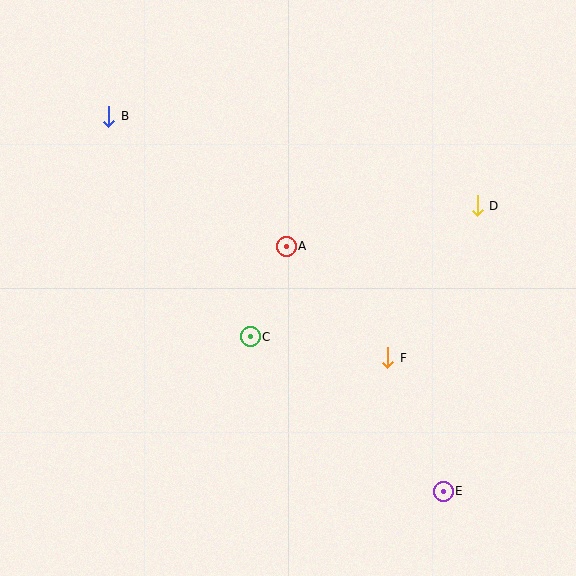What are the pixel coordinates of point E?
Point E is at (443, 491).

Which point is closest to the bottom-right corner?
Point E is closest to the bottom-right corner.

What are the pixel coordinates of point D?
Point D is at (477, 206).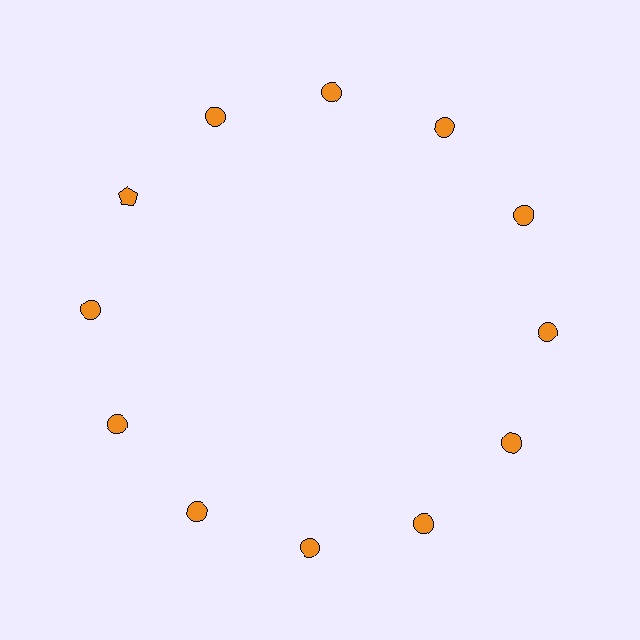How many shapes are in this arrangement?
There are 12 shapes arranged in a ring pattern.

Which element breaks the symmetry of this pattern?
The orange pentagon at roughly the 10 o'clock position breaks the symmetry. All other shapes are orange circles.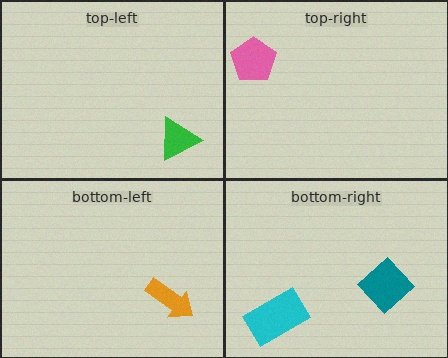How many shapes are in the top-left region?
1.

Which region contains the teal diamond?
The bottom-right region.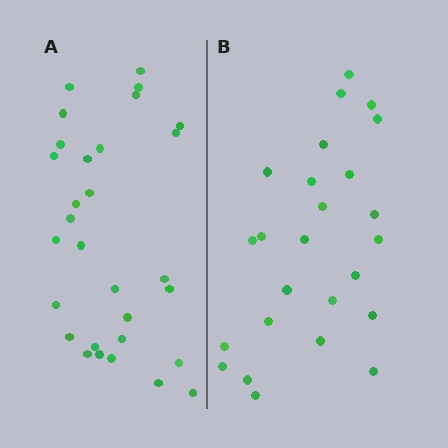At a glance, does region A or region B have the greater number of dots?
Region A (the left region) has more dots.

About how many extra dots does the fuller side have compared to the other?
Region A has about 5 more dots than region B.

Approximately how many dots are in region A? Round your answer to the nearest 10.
About 30 dots.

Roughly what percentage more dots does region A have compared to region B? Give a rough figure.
About 20% more.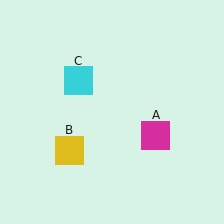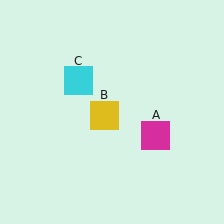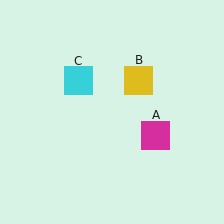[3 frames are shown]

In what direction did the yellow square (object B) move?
The yellow square (object B) moved up and to the right.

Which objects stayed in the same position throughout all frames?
Magenta square (object A) and cyan square (object C) remained stationary.